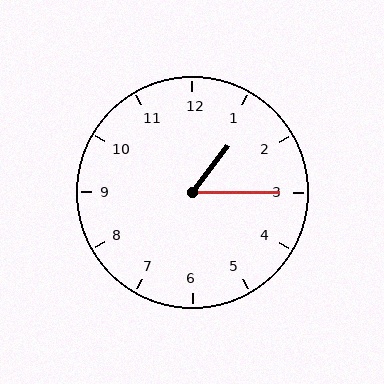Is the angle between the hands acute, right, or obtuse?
It is acute.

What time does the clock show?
1:15.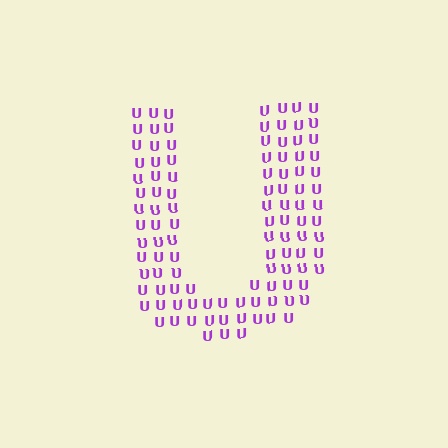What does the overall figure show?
The overall figure shows the letter U.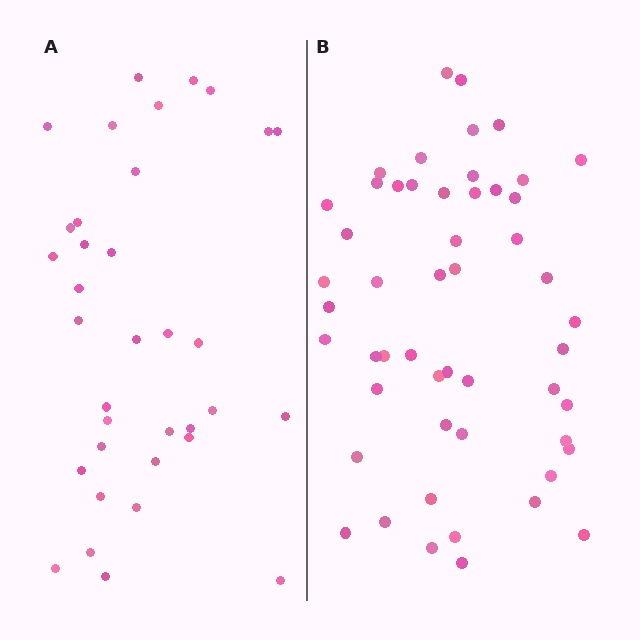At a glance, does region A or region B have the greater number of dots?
Region B (the right region) has more dots.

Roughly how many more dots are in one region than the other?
Region B has approximately 15 more dots than region A.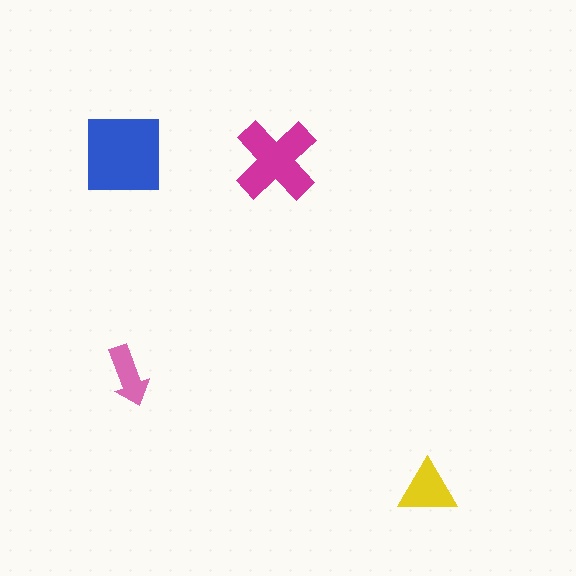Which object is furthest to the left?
The blue square is leftmost.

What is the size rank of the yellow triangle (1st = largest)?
3rd.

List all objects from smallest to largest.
The pink arrow, the yellow triangle, the magenta cross, the blue square.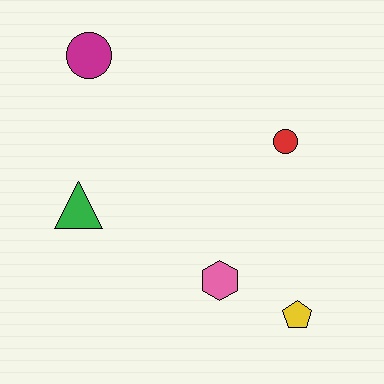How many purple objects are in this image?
There are no purple objects.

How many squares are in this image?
There are no squares.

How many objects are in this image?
There are 5 objects.